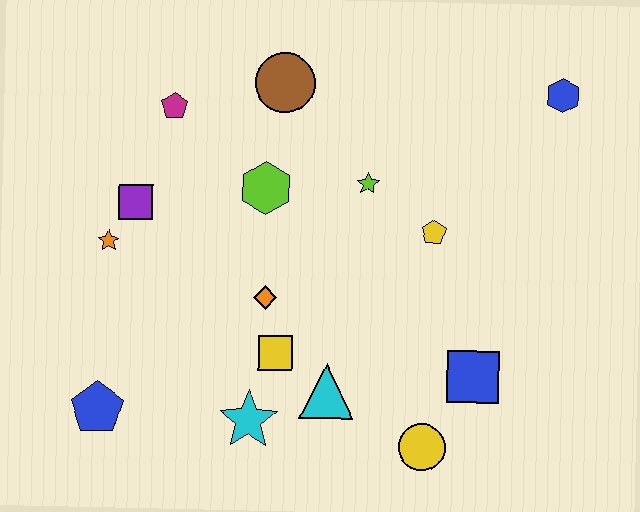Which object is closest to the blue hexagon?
The yellow pentagon is closest to the blue hexagon.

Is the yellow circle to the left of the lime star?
No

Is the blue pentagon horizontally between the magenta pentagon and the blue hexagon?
No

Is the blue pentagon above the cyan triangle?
No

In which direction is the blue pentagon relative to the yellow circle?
The blue pentagon is to the left of the yellow circle.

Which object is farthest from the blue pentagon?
The blue hexagon is farthest from the blue pentagon.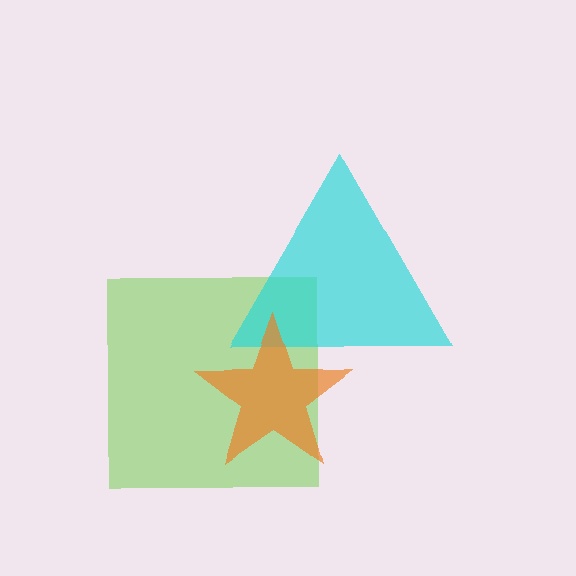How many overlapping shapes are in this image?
There are 3 overlapping shapes in the image.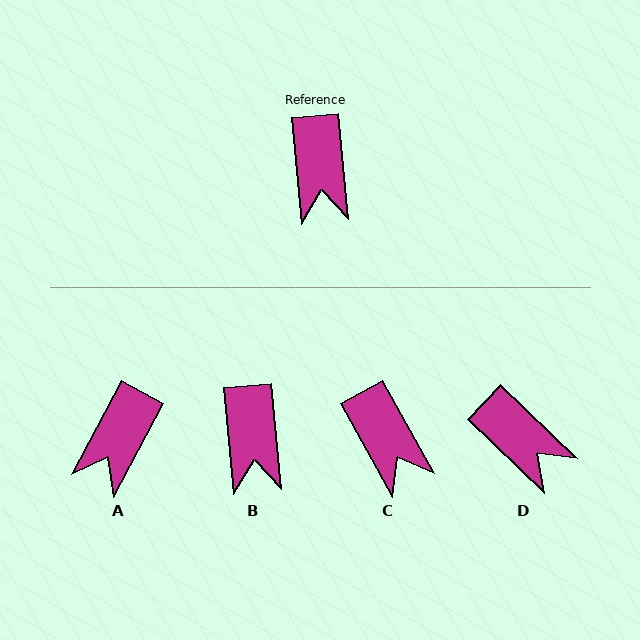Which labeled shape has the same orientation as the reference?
B.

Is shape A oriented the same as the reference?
No, it is off by about 33 degrees.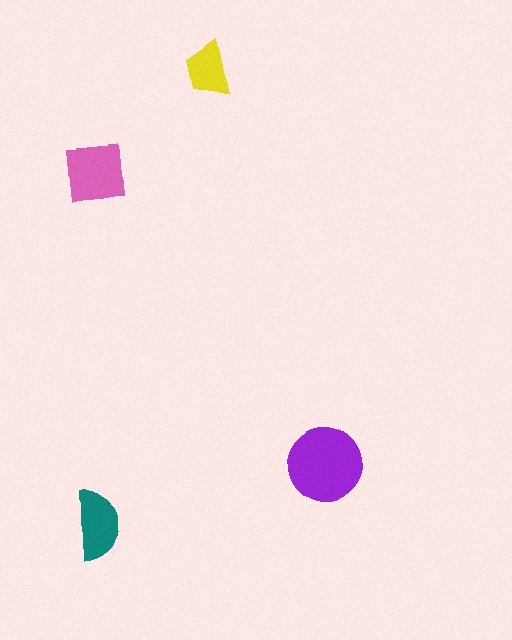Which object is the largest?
The purple circle.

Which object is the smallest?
The yellow trapezoid.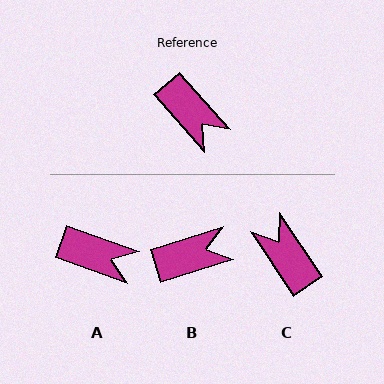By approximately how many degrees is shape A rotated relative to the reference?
Approximately 29 degrees counter-clockwise.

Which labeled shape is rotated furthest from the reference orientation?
C, about 172 degrees away.